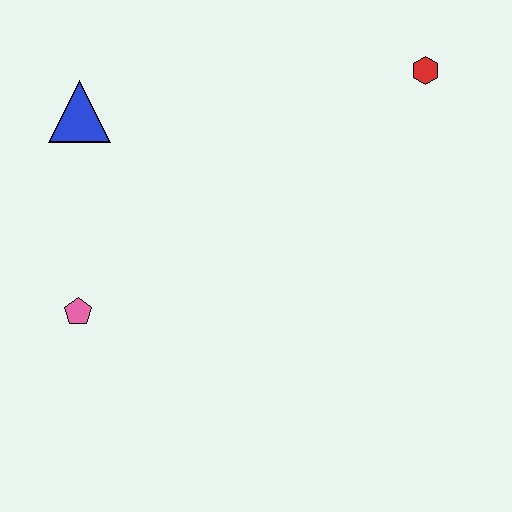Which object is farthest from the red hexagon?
The pink pentagon is farthest from the red hexagon.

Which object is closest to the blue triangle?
The pink pentagon is closest to the blue triangle.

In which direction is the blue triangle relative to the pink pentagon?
The blue triangle is above the pink pentagon.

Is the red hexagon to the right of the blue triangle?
Yes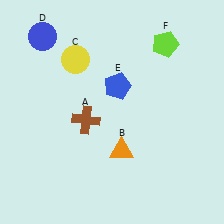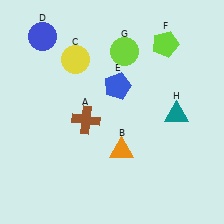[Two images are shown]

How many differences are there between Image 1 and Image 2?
There are 2 differences between the two images.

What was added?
A lime circle (G), a teal triangle (H) were added in Image 2.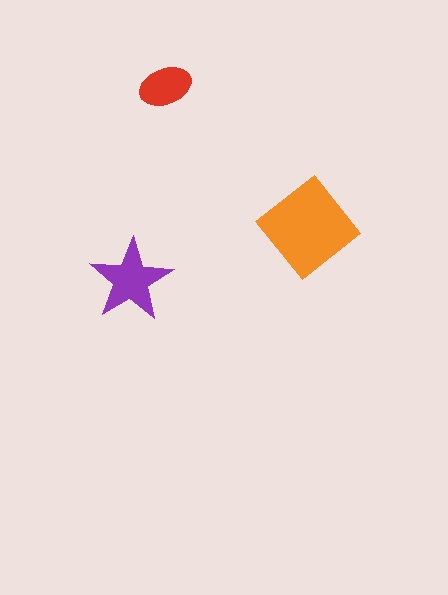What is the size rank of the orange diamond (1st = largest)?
1st.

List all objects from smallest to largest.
The red ellipse, the purple star, the orange diamond.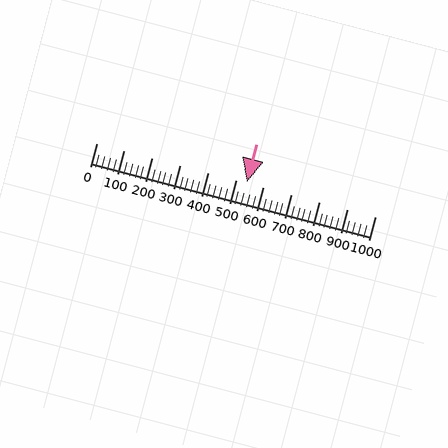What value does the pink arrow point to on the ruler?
The pink arrow points to approximately 540.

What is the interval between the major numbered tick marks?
The major tick marks are spaced 100 units apart.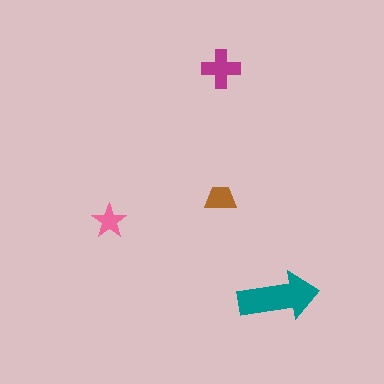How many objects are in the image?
There are 4 objects in the image.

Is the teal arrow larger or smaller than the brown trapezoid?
Larger.